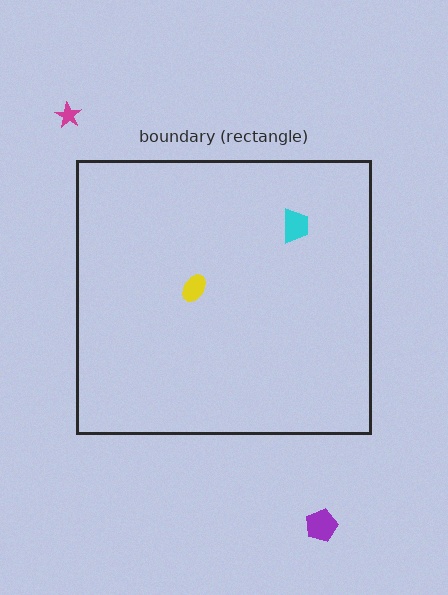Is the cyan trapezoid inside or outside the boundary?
Inside.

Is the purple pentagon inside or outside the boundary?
Outside.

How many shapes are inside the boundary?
2 inside, 2 outside.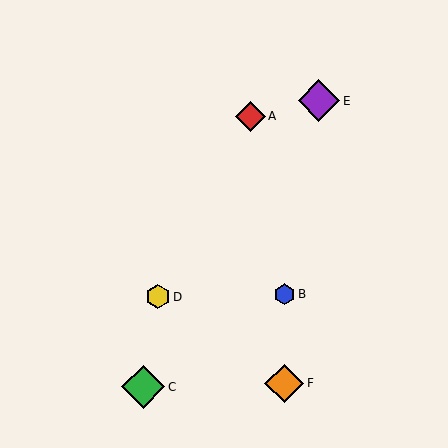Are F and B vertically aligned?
Yes, both are at x≈284.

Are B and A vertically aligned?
No, B is at x≈284 and A is at x≈250.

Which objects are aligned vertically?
Objects B, F are aligned vertically.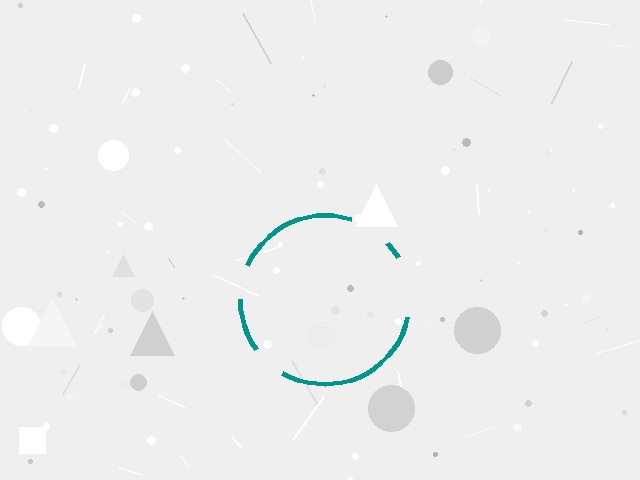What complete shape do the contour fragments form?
The contour fragments form a circle.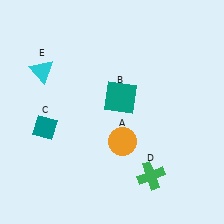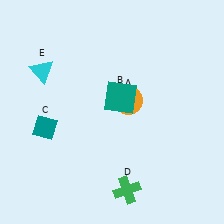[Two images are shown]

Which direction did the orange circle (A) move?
The orange circle (A) moved up.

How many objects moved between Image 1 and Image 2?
2 objects moved between the two images.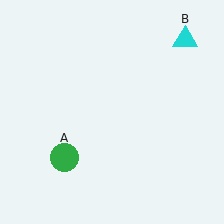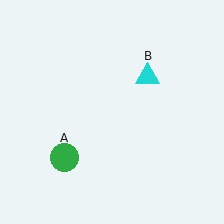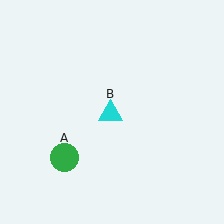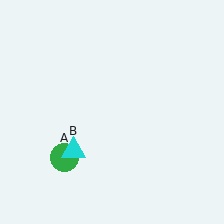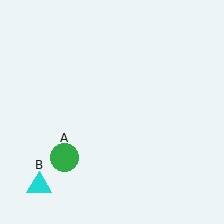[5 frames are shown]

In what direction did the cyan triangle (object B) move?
The cyan triangle (object B) moved down and to the left.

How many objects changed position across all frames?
1 object changed position: cyan triangle (object B).